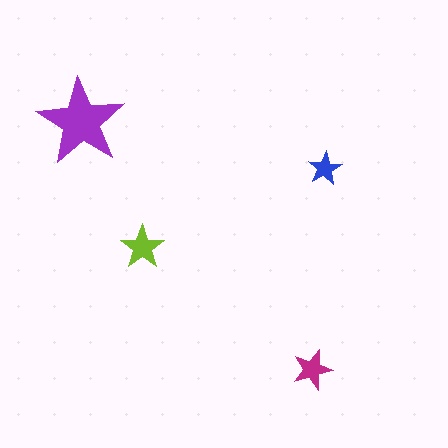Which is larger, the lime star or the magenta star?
The lime one.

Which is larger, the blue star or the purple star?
The purple one.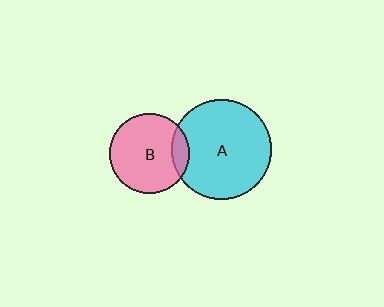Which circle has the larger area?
Circle A (cyan).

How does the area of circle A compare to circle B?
Approximately 1.6 times.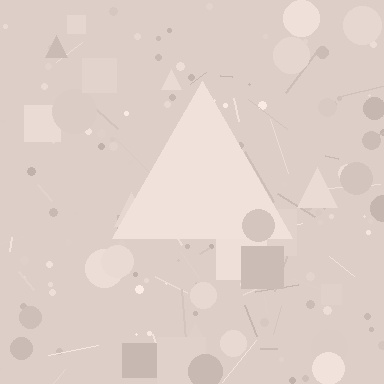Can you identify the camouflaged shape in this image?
The camouflaged shape is a triangle.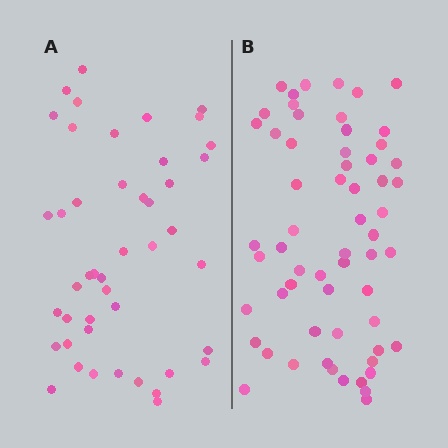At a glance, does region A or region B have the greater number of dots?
Region B (the right region) has more dots.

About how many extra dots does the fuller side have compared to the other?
Region B has approximately 15 more dots than region A.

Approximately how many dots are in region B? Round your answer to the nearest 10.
About 60 dots.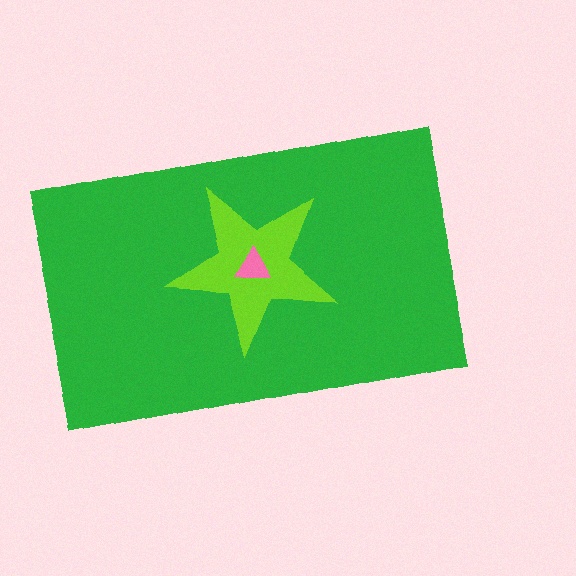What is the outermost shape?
The green rectangle.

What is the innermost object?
The pink triangle.